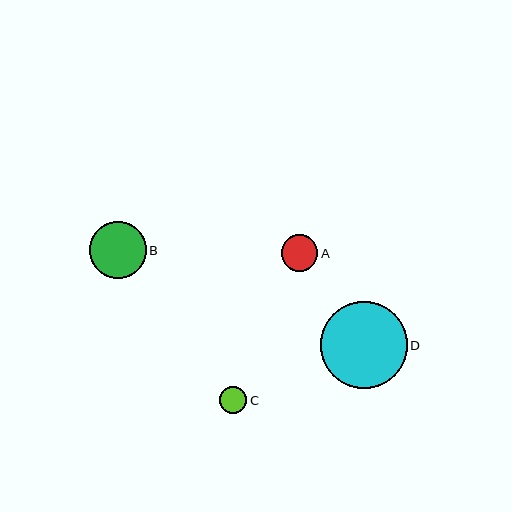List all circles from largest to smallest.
From largest to smallest: D, B, A, C.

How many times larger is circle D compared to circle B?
Circle D is approximately 1.5 times the size of circle B.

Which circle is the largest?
Circle D is the largest with a size of approximately 87 pixels.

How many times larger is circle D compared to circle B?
Circle D is approximately 1.5 times the size of circle B.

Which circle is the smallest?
Circle C is the smallest with a size of approximately 27 pixels.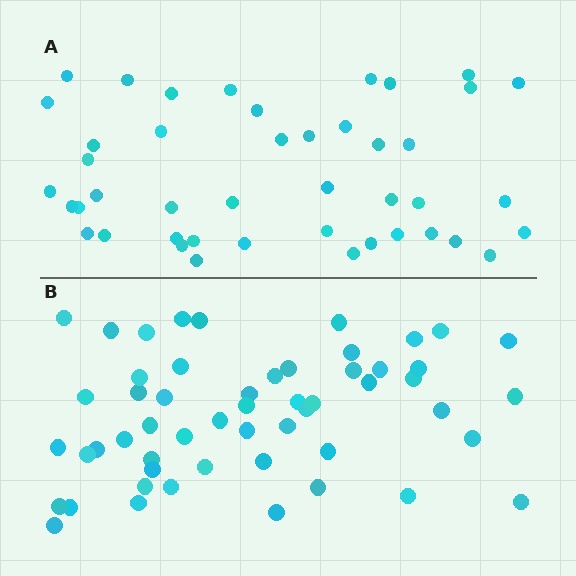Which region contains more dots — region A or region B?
Region B (the bottom region) has more dots.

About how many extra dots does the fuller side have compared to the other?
Region B has roughly 10 or so more dots than region A.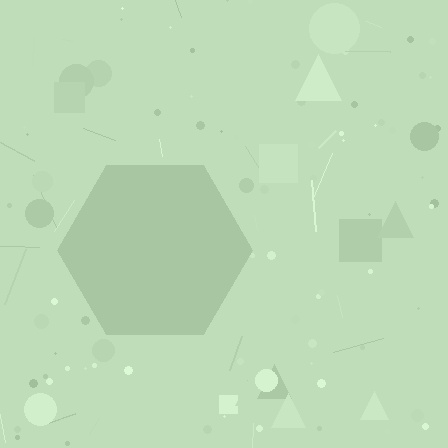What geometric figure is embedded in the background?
A hexagon is embedded in the background.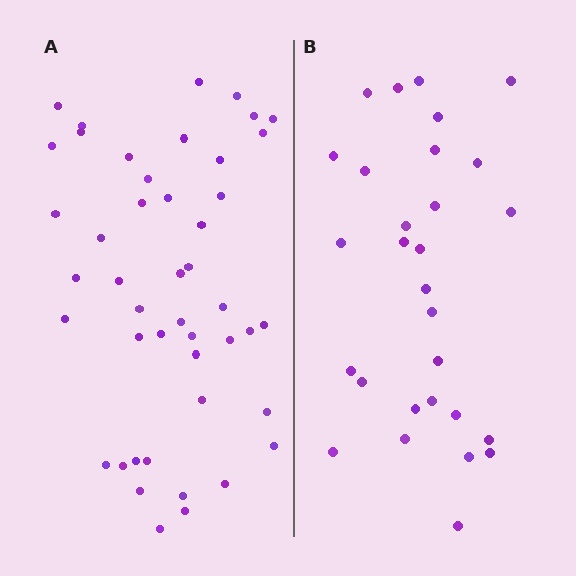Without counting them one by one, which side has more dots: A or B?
Region A (the left region) has more dots.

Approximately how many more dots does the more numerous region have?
Region A has approximately 15 more dots than region B.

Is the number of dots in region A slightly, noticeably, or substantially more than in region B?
Region A has substantially more. The ratio is roughly 1.6 to 1.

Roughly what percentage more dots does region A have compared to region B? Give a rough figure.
About 60% more.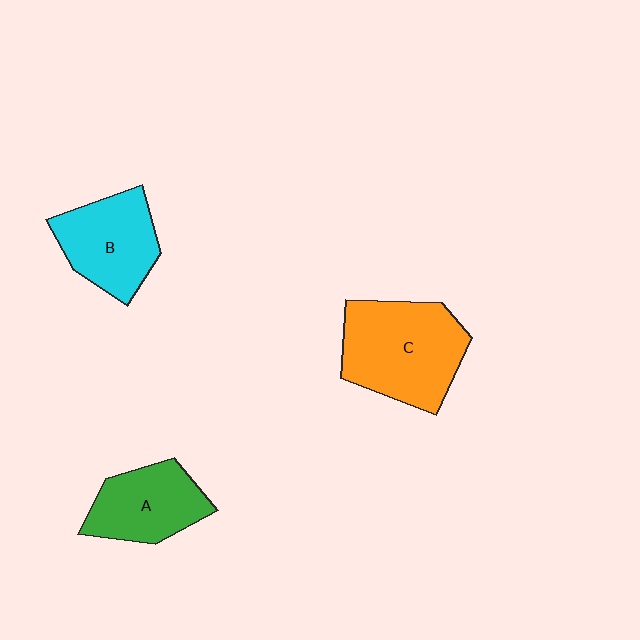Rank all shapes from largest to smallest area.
From largest to smallest: C (orange), B (cyan), A (green).